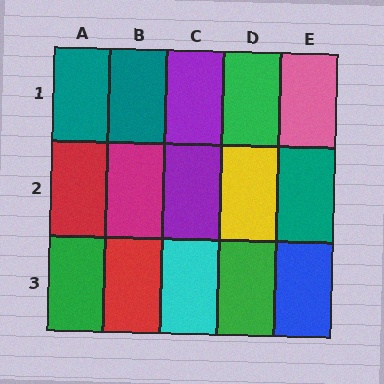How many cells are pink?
1 cell is pink.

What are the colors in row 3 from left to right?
Green, red, cyan, green, blue.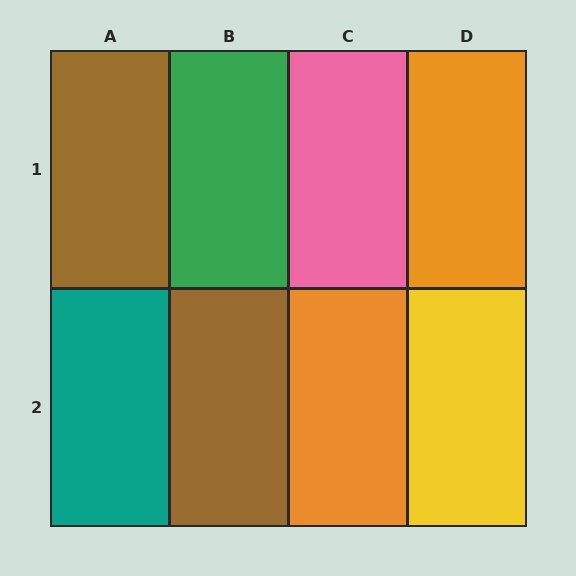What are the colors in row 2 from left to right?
Teal, brown, orange, yellow.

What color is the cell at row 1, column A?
Brown.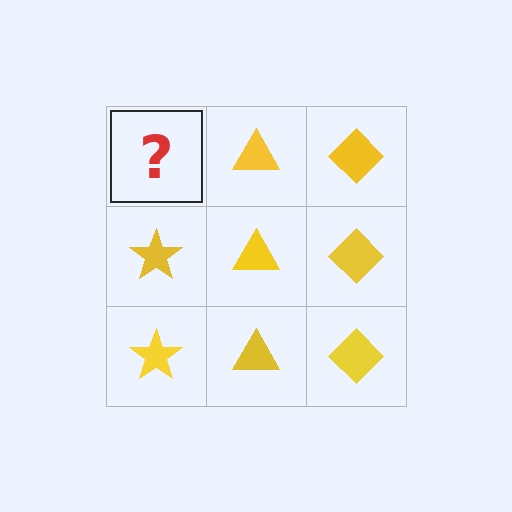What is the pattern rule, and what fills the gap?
The rule is that each column has a consistent shape. The gap should be filled with a yellow star.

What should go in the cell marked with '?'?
The missing cell should contain a yellow star.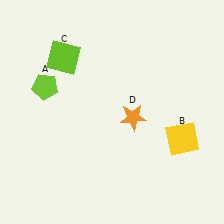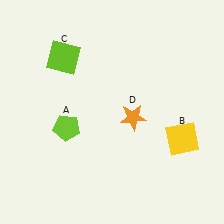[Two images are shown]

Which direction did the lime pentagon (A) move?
The lime pentagon (A) moved down.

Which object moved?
The lime pentagon (A) moved down.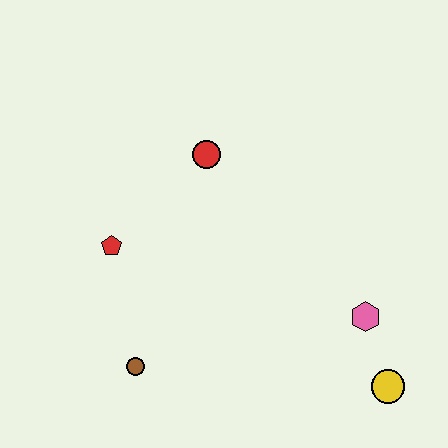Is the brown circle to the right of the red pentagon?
Yes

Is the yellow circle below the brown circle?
Yes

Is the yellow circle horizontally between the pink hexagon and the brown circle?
No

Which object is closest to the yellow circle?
The pink hexagon is closest to the yellow circle.